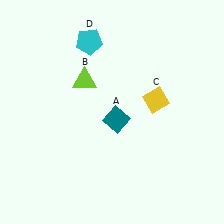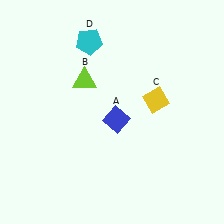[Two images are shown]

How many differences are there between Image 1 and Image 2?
There is 1 difference between the two images.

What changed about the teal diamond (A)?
In Image 1, A is teal. In Image 2, it changed to blue.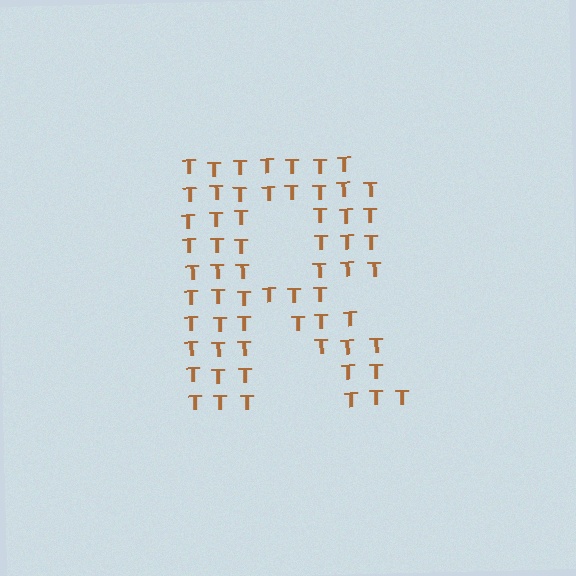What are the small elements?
The small elements are letter T's.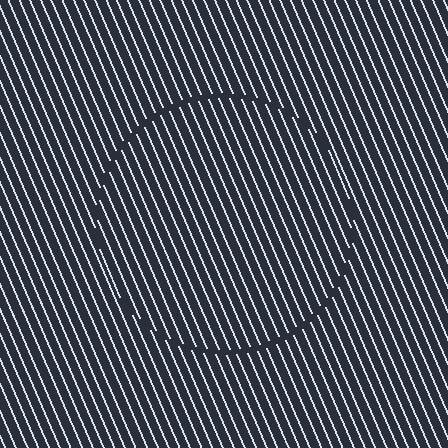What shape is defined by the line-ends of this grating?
An illusory circle. The interior of the shape contains the same grating, shifted by half a period — the contour is defined by the phase discontinuity where line-ends from the inner and outer gratings abut.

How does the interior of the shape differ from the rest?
The interior of the shape contains the same grating, shifted by half a period — the contour is defined by the phase discontinuity where line-ends from the inner and outer gratings abut.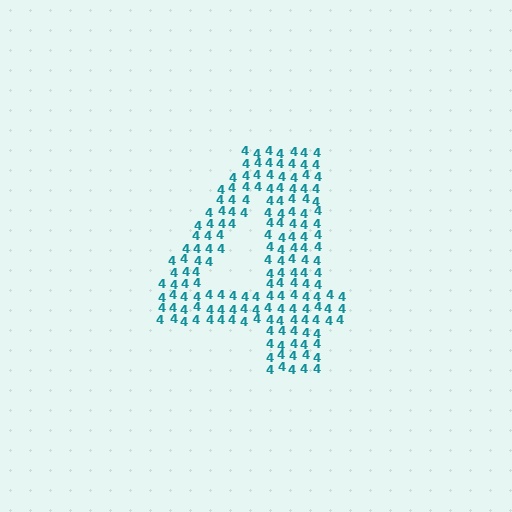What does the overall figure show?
The overall figure shows the digit 4.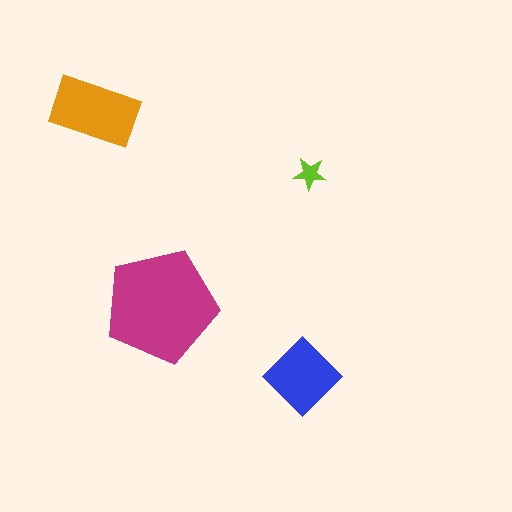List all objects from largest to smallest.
The magenta pentagon, the orange rectangle, the blue diamond, the lime star.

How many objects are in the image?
There are 4 objects in the image.